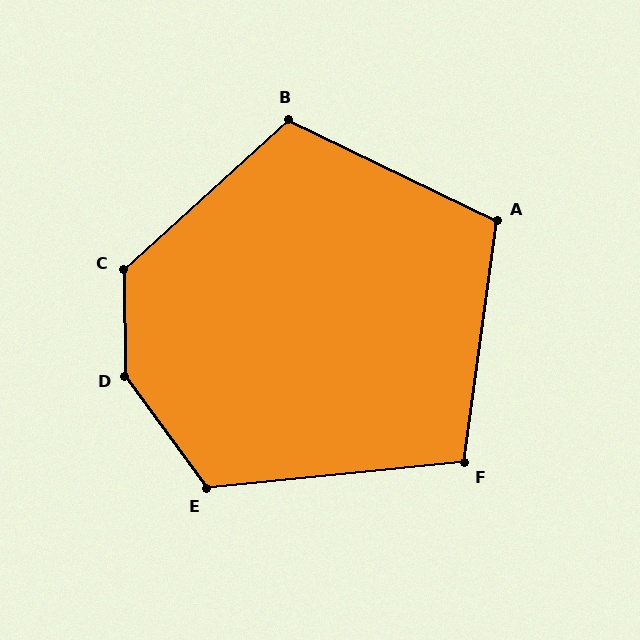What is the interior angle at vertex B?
Approximately 112 degrees (obtuse).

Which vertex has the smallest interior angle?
F, at approximately 103 degrees.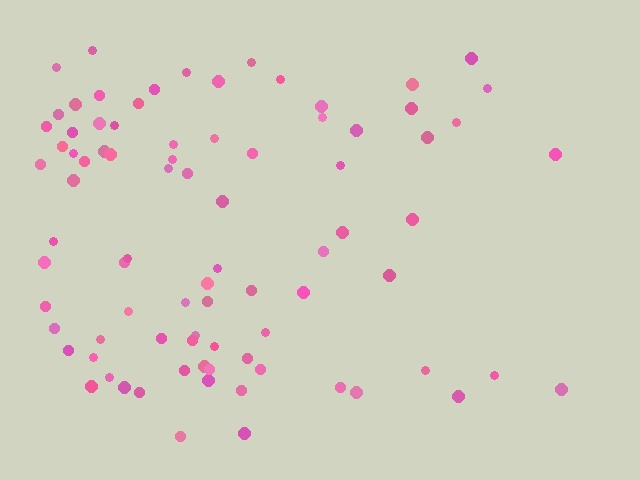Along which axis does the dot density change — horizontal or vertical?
Horizontal.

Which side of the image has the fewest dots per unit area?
The right.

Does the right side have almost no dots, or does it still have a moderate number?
Still a moderate number, just noticeably fewer than the left.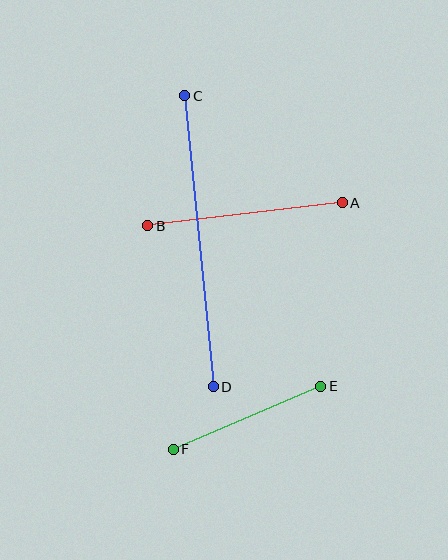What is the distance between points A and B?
The distance is approximately 196 pixels.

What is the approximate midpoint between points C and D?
The midpoint is at approximately (199, 241) pixels.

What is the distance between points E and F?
The distance is approximately 161 pixels.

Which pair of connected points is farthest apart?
Points C and D are farthest apart.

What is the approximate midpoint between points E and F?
The midpoint is at approximately (247, 418) pixels.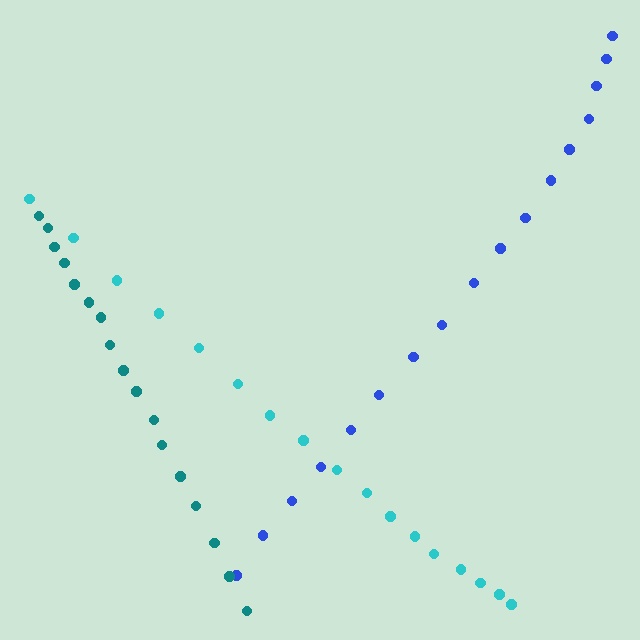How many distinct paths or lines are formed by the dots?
There are 3 distinct paths.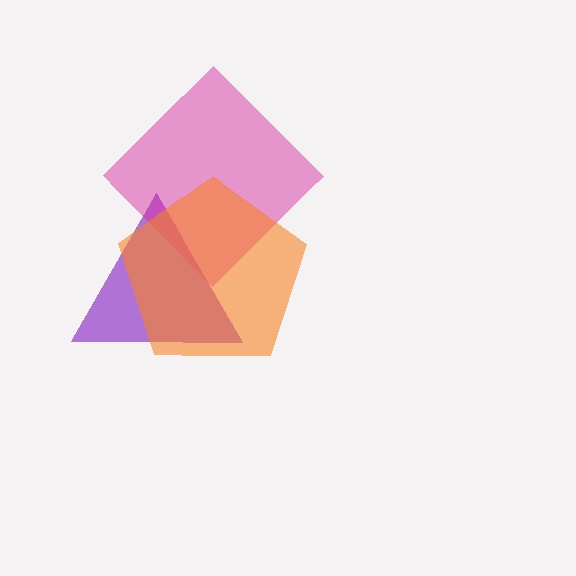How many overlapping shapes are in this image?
There are 3 overlapping shapes in the image.